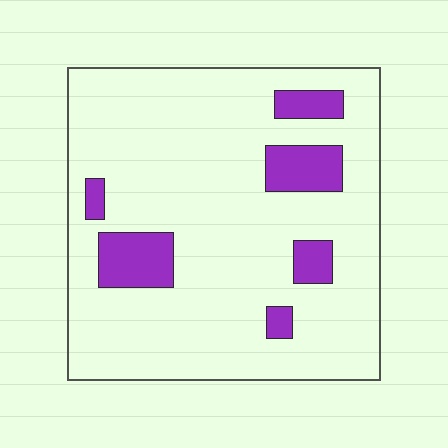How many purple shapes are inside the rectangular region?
6.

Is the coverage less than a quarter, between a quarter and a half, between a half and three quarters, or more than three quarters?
Less than a quarter.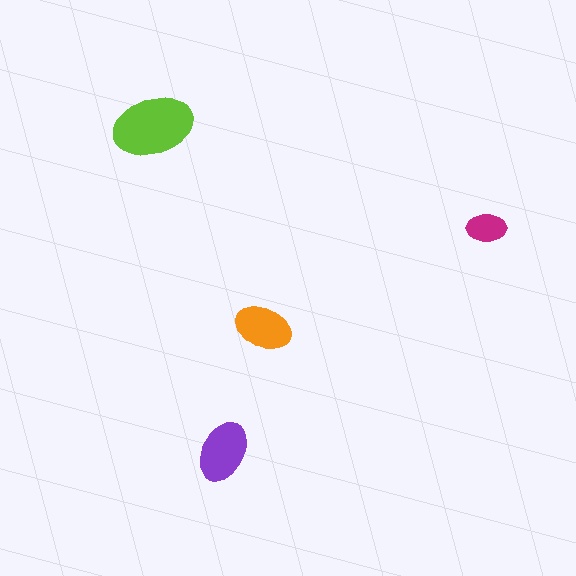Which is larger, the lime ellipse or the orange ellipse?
The lime one.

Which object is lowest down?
The purple ellipse is bottommost.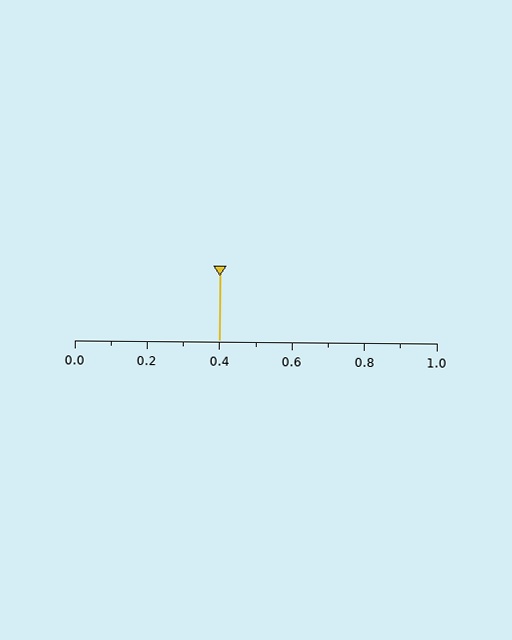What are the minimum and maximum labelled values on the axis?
The axis runs from 0.0 to 1.0.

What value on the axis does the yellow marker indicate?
The marker indicates approximately 0.4.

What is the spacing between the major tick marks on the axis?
The major ticks are spaced 0.2 apart.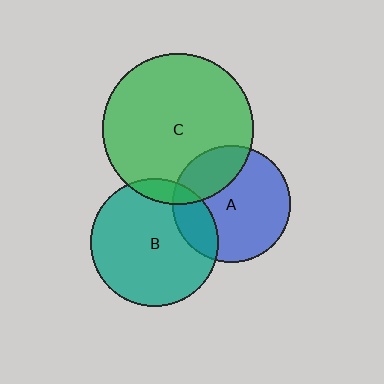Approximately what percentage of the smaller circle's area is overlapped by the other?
Approximately 10%.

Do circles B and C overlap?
Yes.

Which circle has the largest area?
Circle C (green).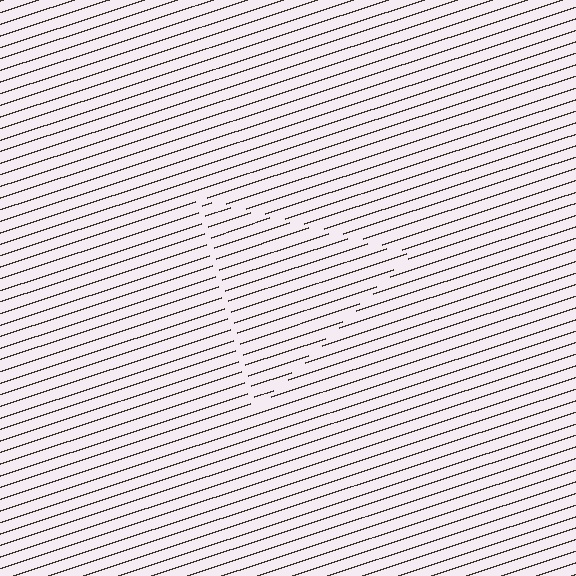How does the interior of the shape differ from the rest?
The interior of the shape contains the same grating, shifted by half a period — the contour is defined by the phase discontinuity where line-ends from the inner and outer gratings abut.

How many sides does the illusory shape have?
3 sides — the line-ends trace a triangle.